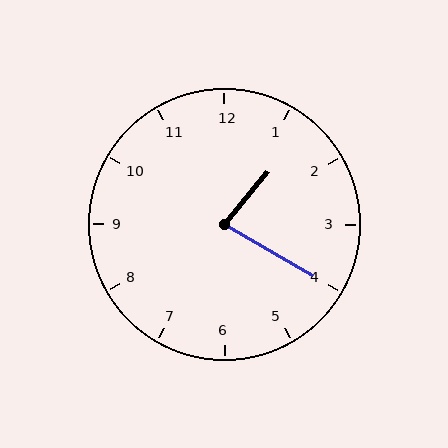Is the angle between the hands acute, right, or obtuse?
It is acute.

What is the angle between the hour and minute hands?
Approximately 80 degrees.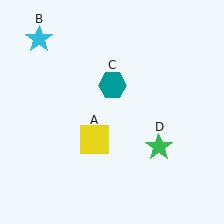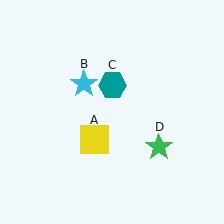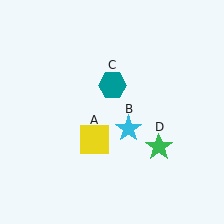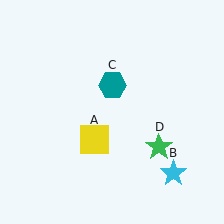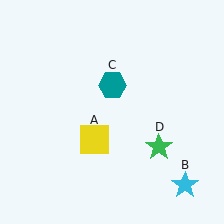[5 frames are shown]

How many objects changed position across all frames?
1 object changed position: cyan star (object B).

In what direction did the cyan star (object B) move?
The cyan star (object B) moved down and to the right.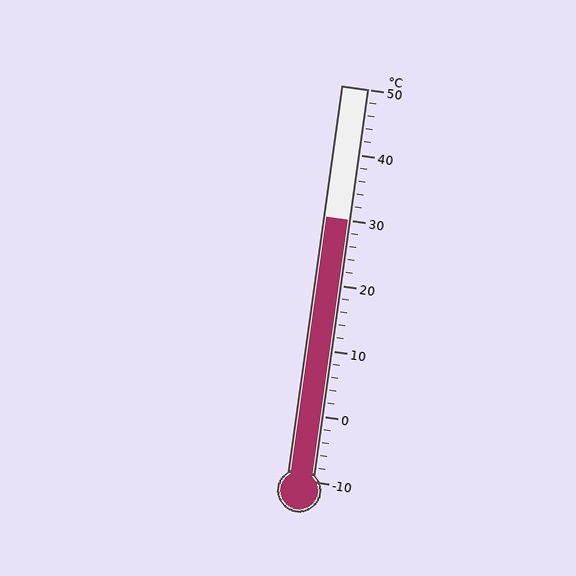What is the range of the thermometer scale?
The thermometer scale ranges from -10°C to 50°C.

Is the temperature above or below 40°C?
The temperature is below 40°C.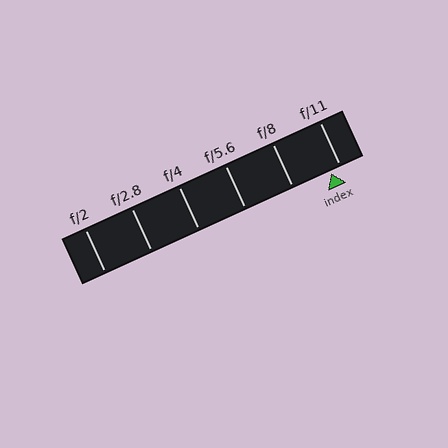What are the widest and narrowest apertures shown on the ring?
The widest aperture shown is f/2 and the narrowest is f/11.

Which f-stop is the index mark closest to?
The index mark is closest to f/11.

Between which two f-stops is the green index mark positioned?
The index mark is between f/8 and f/11.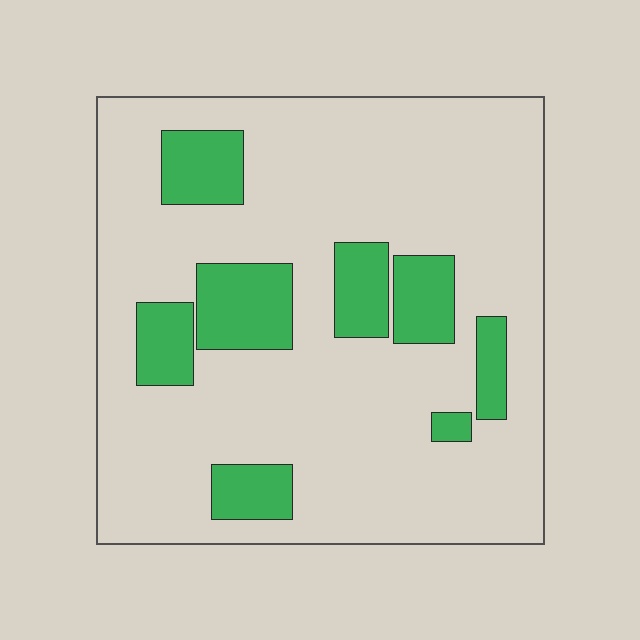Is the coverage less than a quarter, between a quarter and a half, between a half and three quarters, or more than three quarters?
Less than a quarter.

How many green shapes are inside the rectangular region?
8.